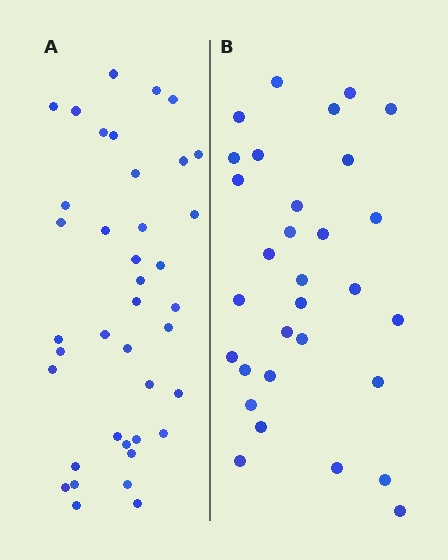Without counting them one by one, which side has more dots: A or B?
Region A (the left region) has more dots.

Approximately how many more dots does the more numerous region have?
Region A has roughly 8 or so more dots than region B.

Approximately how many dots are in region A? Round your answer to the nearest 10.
About 40 dots. (The exact count is 39, which rounds to 40.)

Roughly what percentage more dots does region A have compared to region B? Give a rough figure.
About 25% more.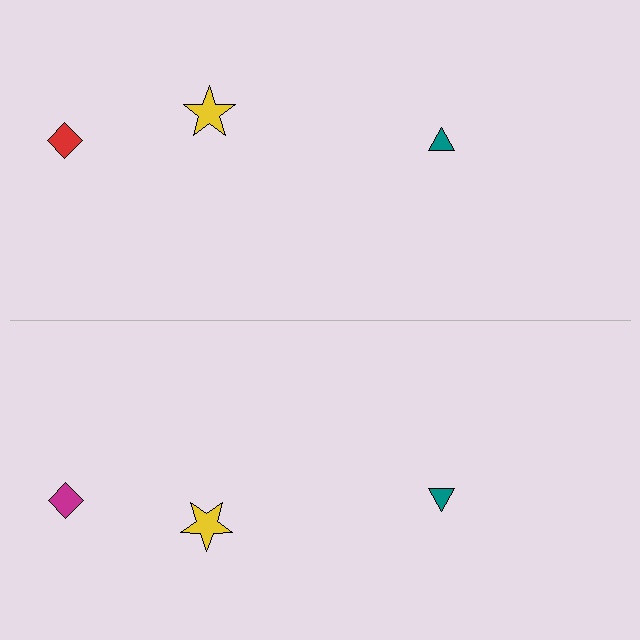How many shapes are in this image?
There are 6 shapes in this image.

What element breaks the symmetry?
The magenta diamond on the bottom side breaks the symmetry — its mirror counterpart is red.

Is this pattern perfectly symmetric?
No, the pattern is not perfectly symmetric. The magenta diamond on the bottom side breaks the symmetry — its mirror counterpart is red.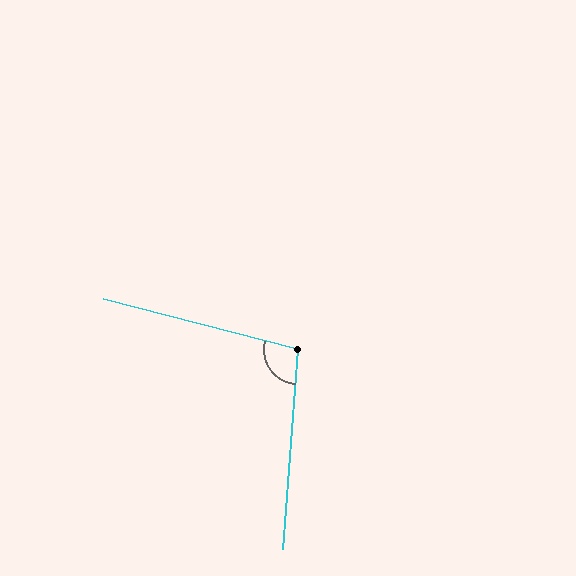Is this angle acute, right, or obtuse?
It is obtuse.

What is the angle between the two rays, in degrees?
Approximately 100 degrees.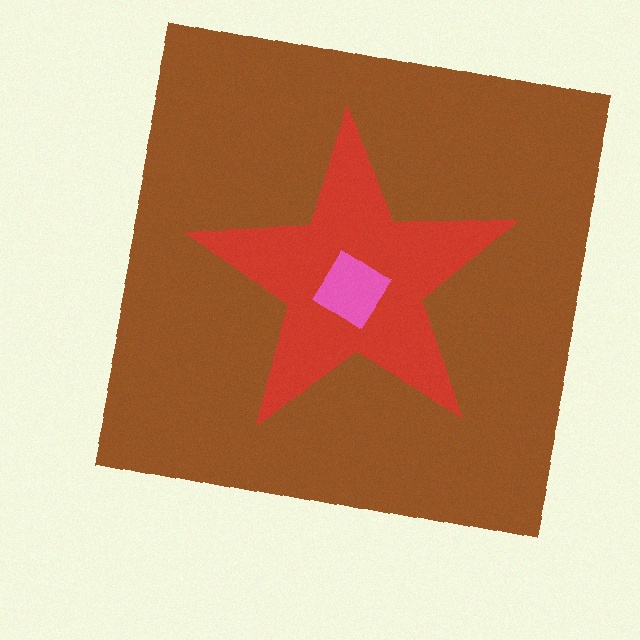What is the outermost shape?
The brown square.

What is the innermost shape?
The pink diamond.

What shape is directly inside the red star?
The pink diamond.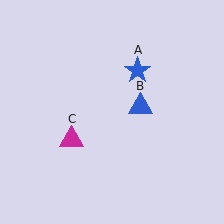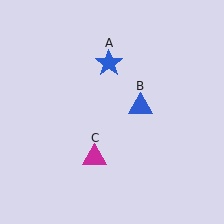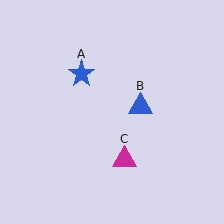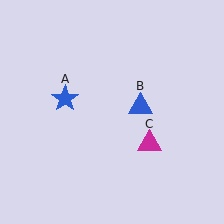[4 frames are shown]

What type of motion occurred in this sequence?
The blue star (object A), magenta triangle (object C) rotated counterclockwise around the center of the scene.